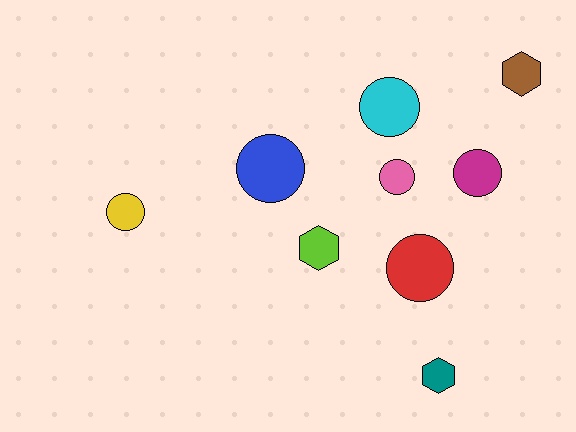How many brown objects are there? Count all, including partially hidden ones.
There is 1 brown object.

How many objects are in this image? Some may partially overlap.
There are 9 objects.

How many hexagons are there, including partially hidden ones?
There are 3 hexagons.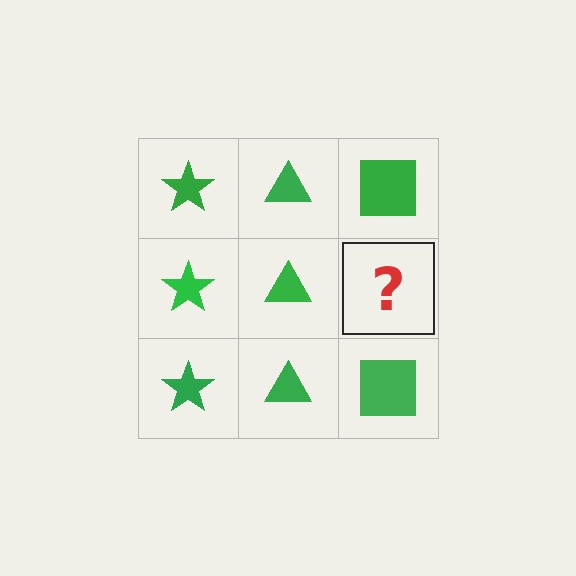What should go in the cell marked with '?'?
The missing cell should contain a green square.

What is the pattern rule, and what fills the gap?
The rule is that each column has a consistent shape. The gap should be filled with a green square.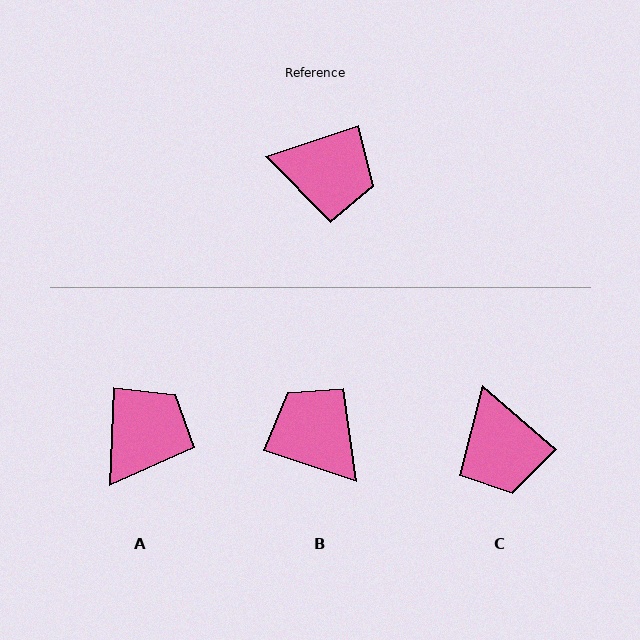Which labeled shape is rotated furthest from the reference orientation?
B, about 144 degrees away.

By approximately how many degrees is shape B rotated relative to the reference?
Approximately 144 degrees counter-clockwise.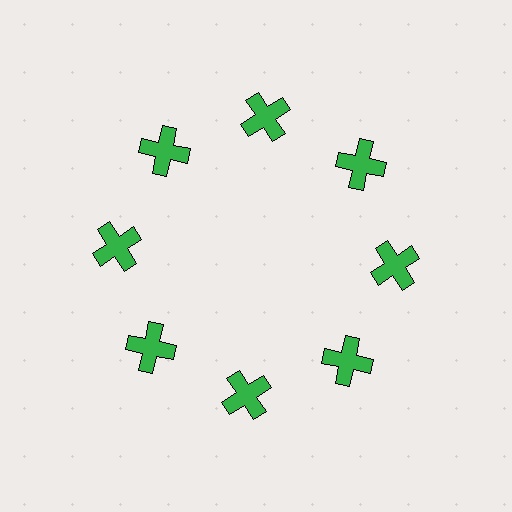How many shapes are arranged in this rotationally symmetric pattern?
There are 8 shapes, arranged in 8 groups of 1.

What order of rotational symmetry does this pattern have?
This pattern has 8-fold rotational symmetry.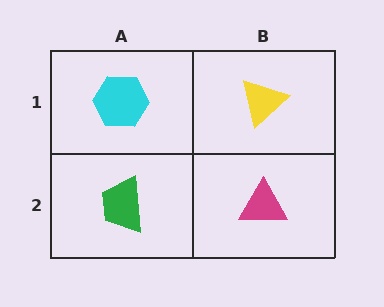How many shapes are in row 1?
2 shapes.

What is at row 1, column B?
A yellow triangle.